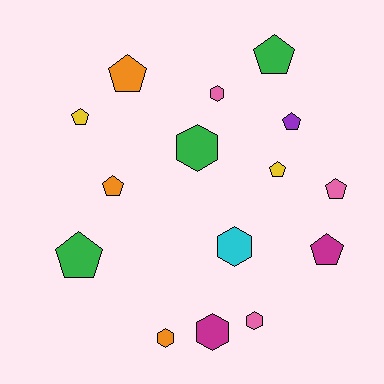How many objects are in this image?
There are 15 objects.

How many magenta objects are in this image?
There are 2 magenta objects.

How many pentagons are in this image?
There are 9 pentagons.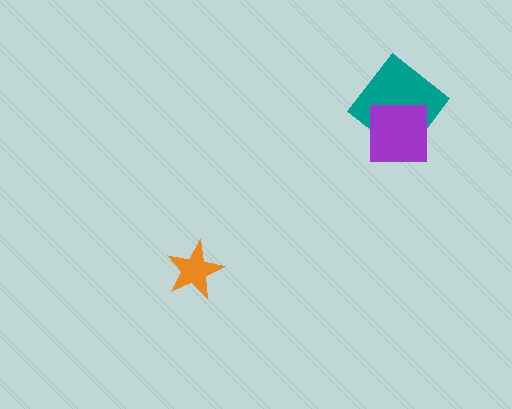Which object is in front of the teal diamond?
The purple square is in front of the teal diamond.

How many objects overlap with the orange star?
0 objects overlap with the orange star.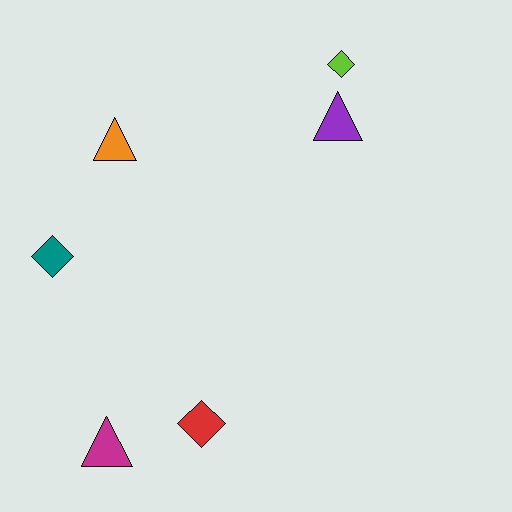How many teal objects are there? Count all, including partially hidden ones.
There is 1 teal object.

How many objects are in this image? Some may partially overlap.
There are 6 objects.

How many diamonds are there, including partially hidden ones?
There are 3 diamonds.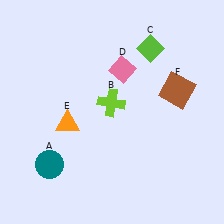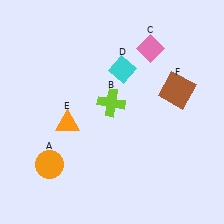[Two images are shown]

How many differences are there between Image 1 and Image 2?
There are 3 differences between the two images.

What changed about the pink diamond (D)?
In Image 1, D is pink. In Image 2, it changed to cyan.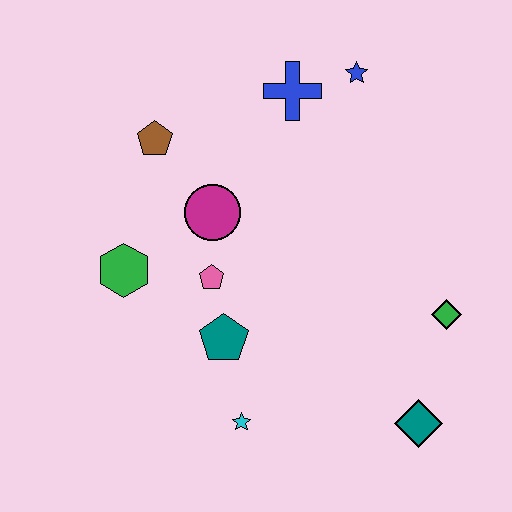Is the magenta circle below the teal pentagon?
No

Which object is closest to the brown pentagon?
The magenta circle is closest to the brown pentagon.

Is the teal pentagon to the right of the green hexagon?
Yes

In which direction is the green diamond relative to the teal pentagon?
The green diamond is to the right of the teal pentagon.